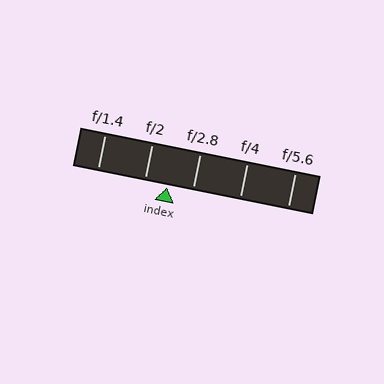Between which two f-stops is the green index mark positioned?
The index mark is between f/2 and f/2.8.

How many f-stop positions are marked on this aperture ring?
There are 5 f-stop positions marked.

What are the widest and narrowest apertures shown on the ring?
The widest aperture shown is f/1.4 and the narrowest is f/5.6.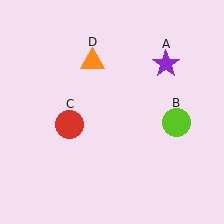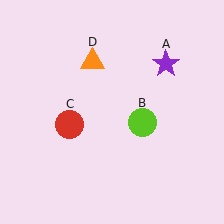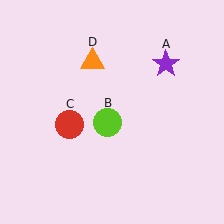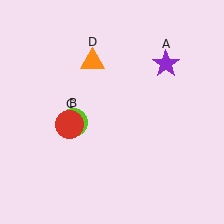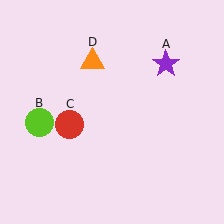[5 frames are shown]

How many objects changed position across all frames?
1 object changed position: lime circle (object B).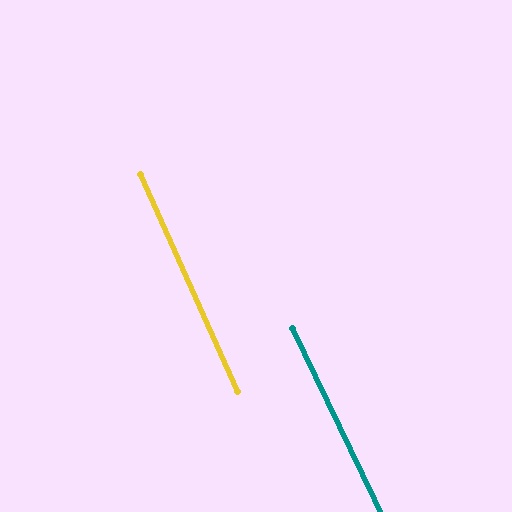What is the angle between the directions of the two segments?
Approximately 2 degrees.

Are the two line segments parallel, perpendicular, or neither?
Parallel — their directions differ by only 1.6°.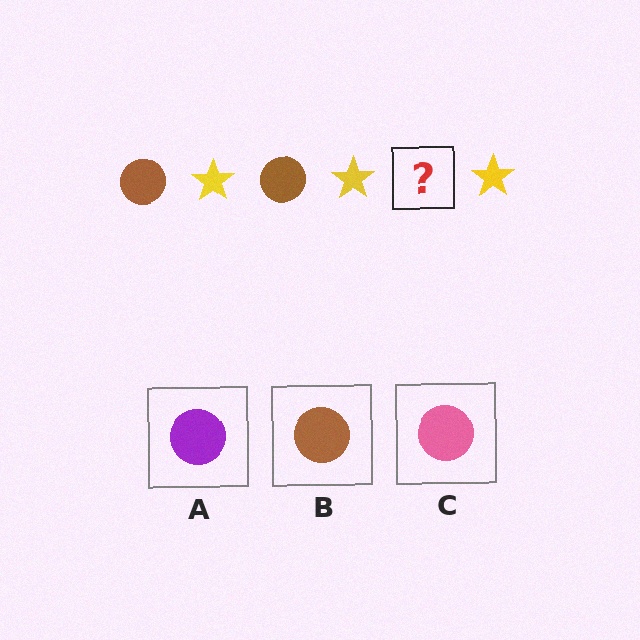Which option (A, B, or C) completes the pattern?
B.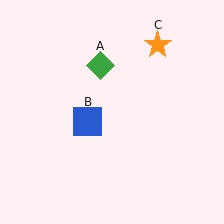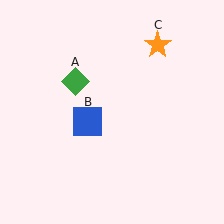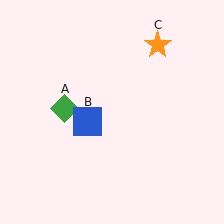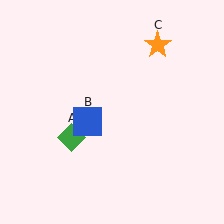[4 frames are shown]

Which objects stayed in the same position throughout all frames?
Blue square (object B) and orange star (object C) remained stationary.